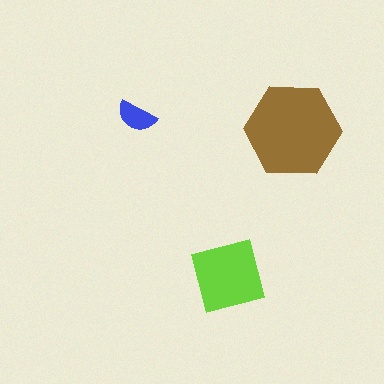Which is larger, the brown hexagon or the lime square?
The brown hexagon.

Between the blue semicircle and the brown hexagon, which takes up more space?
The brown hexagon.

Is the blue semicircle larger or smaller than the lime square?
Smaller.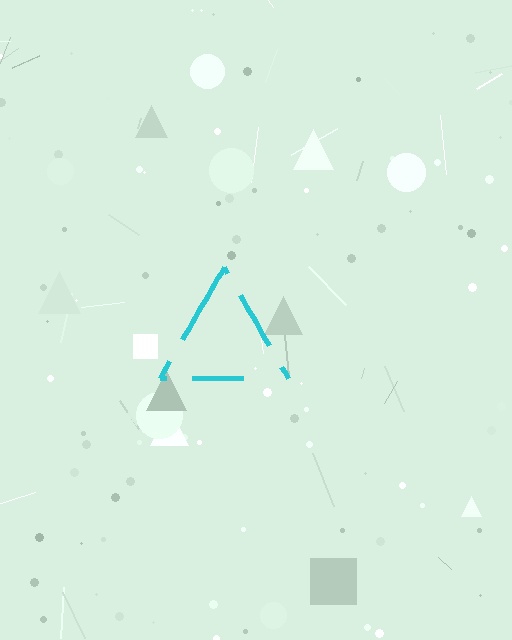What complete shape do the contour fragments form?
The contour fragments form a triangle.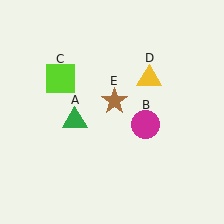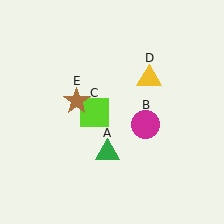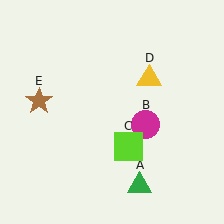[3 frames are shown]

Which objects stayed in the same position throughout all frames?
Magenta circle (object B) and yellow triangle (object D) remained stationary.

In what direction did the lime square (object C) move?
The lime square (object C) moved down and to the right.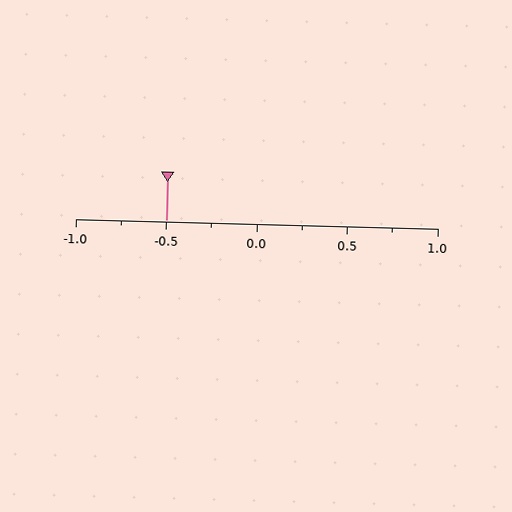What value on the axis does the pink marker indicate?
The marker indicates approximately -0.5.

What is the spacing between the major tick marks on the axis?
The major ticks are spaced 0.5 apart.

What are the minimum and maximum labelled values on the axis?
The axis runs from -1.0 to 1.0.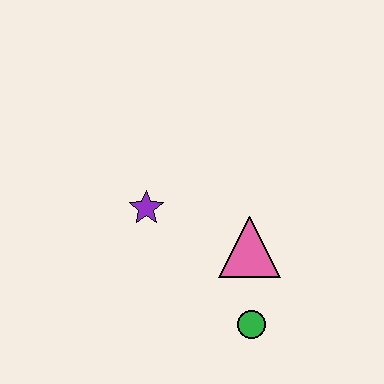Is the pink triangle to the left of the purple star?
No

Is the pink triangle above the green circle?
Yes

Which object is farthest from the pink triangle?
The purple star is farthest from the pink triangle.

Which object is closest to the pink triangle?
The green circle is closest to the pink triangle.